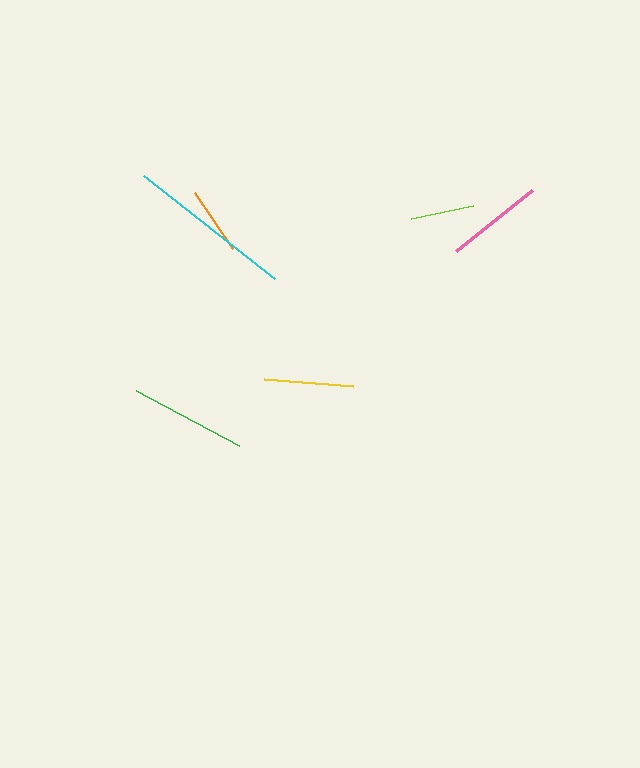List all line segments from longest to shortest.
From longest to shortest: cyan, green, pink, yellow, orange, lime.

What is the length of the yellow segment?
The yellow segment is approximately 89 pixels long.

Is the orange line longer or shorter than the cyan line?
The cyan line is longer than the orange line.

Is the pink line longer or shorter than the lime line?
The pink line is longer than the lime line.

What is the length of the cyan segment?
The cyan segment is approximately 167 pixels long.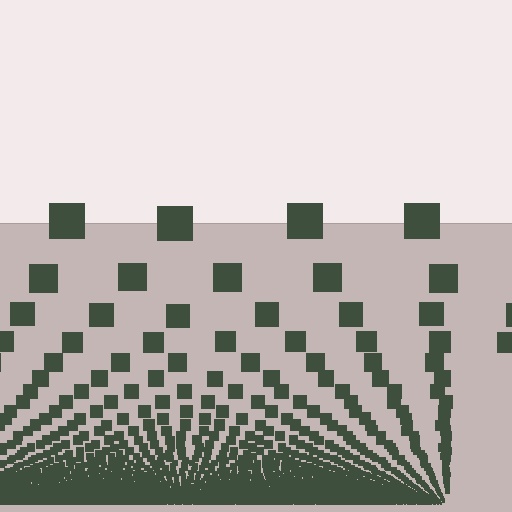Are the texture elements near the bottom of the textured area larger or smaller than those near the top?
Smaller. The gradient is inverted — elements near the bottom are smaller and denser.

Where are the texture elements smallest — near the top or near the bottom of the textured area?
Near the bottom.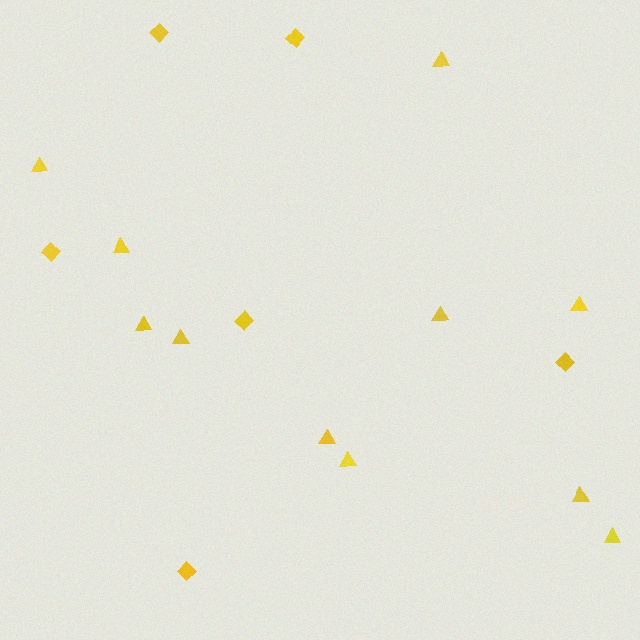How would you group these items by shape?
There are 2 groups: one group of diamonds (6) and one group of triangles (11).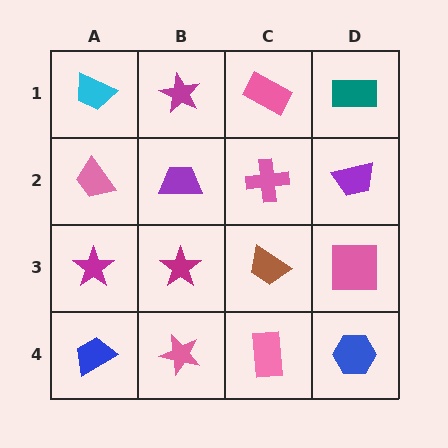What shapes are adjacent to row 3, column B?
A purple trapezoid (row 2, column B), a pink star (row 4, column B), a magenta star (row 3, column A), a brown trapezoid (row 3, column C).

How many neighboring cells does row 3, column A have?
3.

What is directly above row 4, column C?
A brown trapezoid.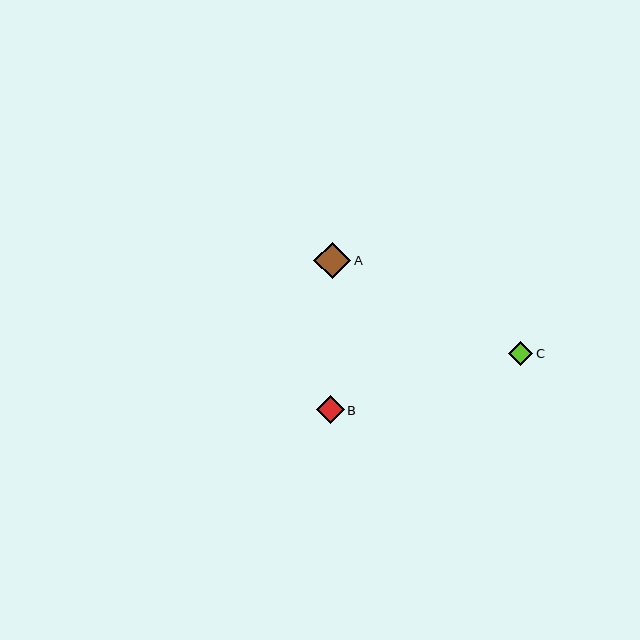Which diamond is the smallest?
Diamond C is the smallest with a size of approximately 24 pixels.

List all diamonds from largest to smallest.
From largest to smallest: A, B, C.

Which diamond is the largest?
Diamond A is the largest with a size of approximately 37 pixels.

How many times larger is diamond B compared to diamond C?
Diamond B is approximately 1.1 times the size of diamond C.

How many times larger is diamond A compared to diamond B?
Diamond A is approximately 1.3 times the size of diamond B.